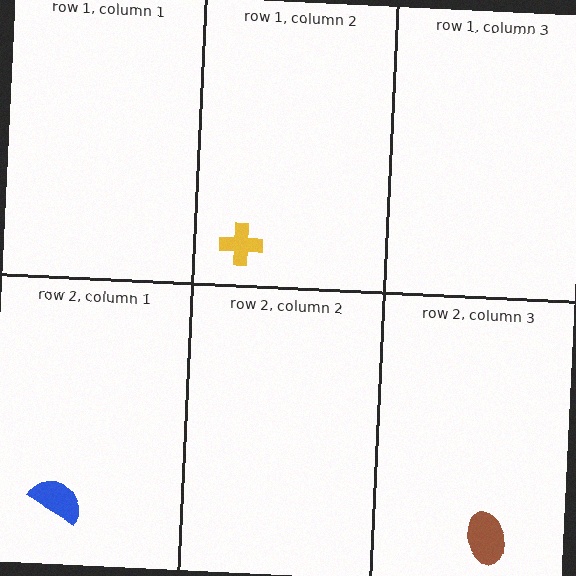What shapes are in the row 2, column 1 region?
The blue semicircle.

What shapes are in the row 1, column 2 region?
The yellow cross.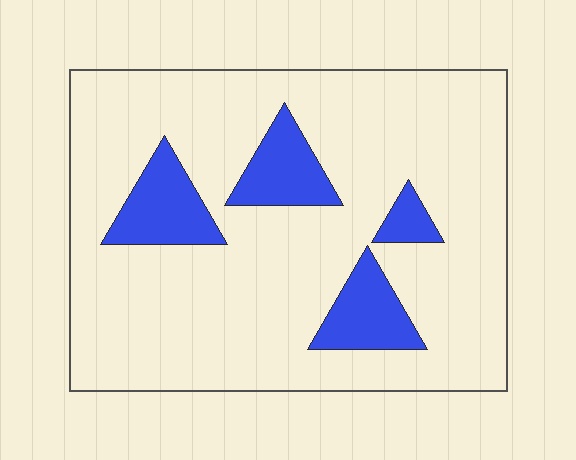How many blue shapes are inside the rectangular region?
4.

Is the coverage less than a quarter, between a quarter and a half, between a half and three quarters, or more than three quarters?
Less than a quarter.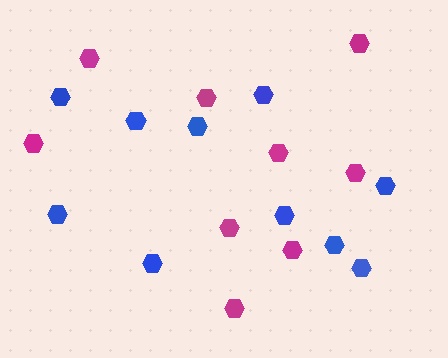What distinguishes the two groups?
There are 2 groups: one group of magenta hexagons (9) and one group of blue hexagons (10).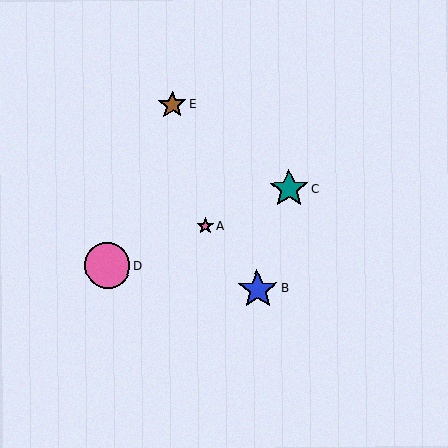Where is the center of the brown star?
The center of the brown star is at (172, 105).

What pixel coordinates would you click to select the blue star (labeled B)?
Click at (257, 289) to select the blue star B.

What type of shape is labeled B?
Shape B is a blue star.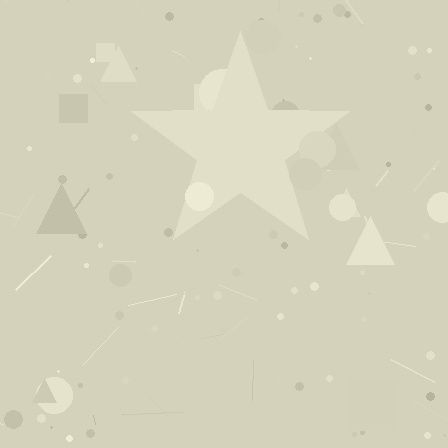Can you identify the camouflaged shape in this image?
The camouflaged shape is a star.